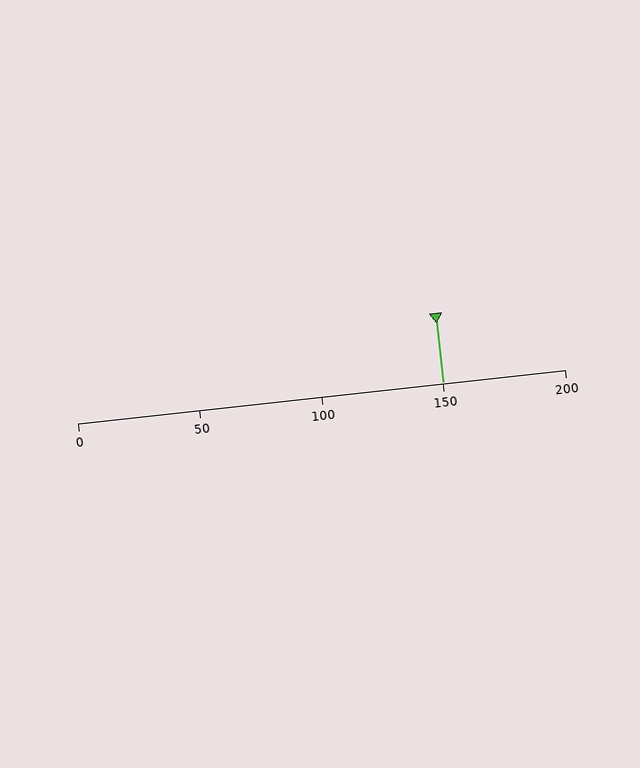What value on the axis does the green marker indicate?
The marker indicates approximately 150.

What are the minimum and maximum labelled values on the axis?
The axis runs from 0 to 200.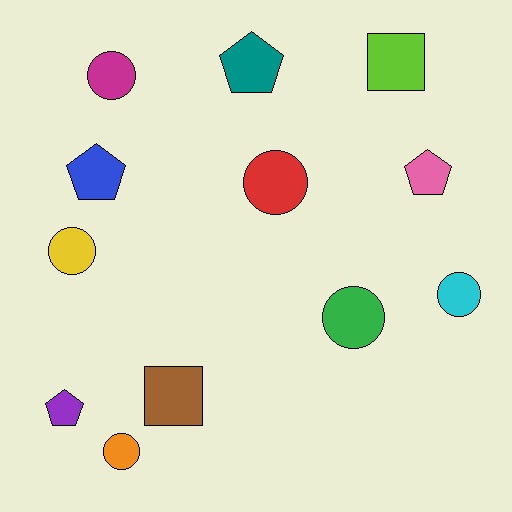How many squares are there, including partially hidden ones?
There are 2 squares.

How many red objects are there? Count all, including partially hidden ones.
There is 1 red object.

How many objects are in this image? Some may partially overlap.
There are 12 objects.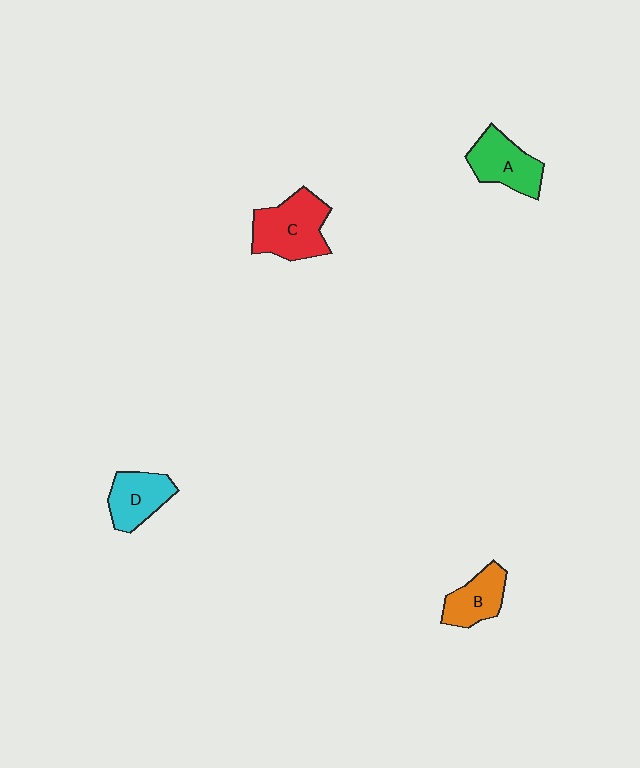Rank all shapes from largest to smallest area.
From largest to smallest: C (red), A (green), D (cyan), B (orange).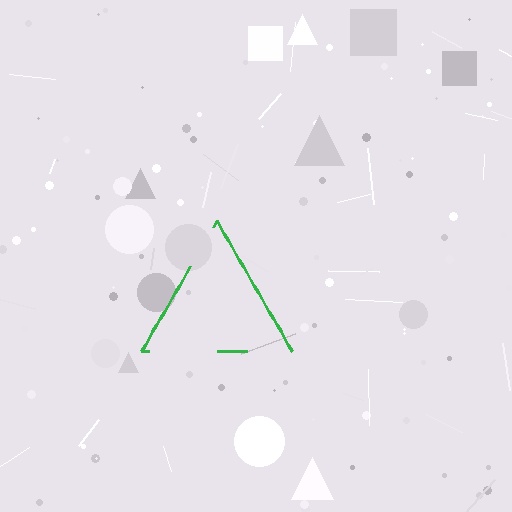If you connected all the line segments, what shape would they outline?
They would outline a triangle.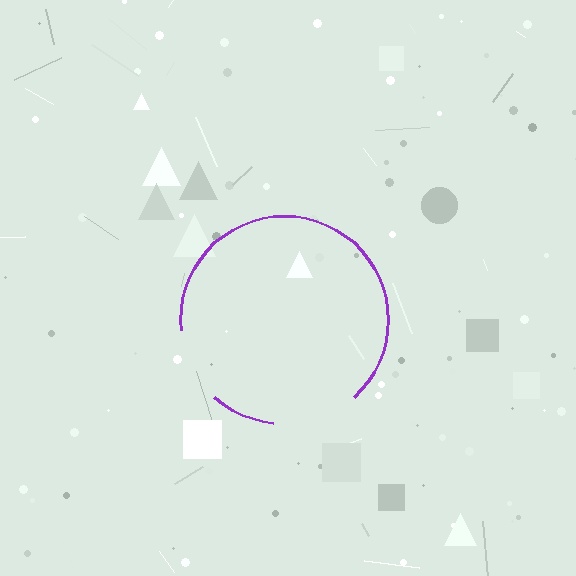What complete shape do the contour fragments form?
The contour fragments form a circle.